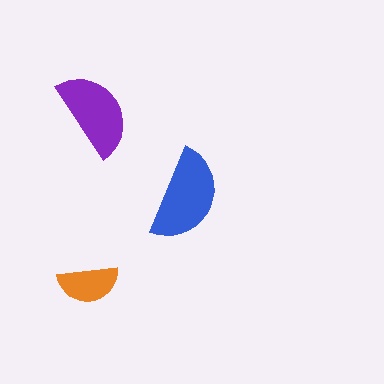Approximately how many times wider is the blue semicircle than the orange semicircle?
About 1.5 times wider.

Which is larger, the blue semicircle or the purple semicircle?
The blue one.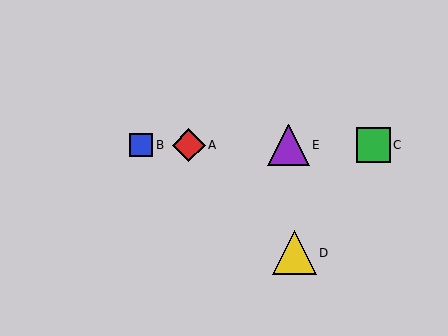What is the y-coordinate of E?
Object E is at y≈145.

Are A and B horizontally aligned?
Yes, both are at y≈145.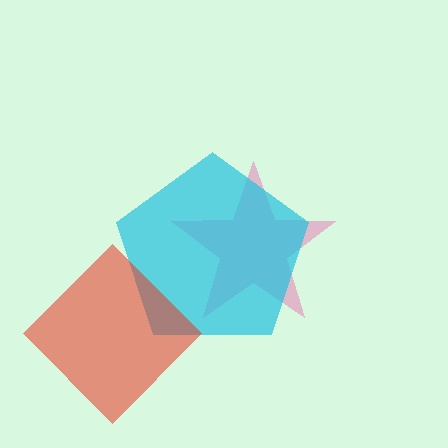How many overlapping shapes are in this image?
There are 3 overlapping shapes in the image.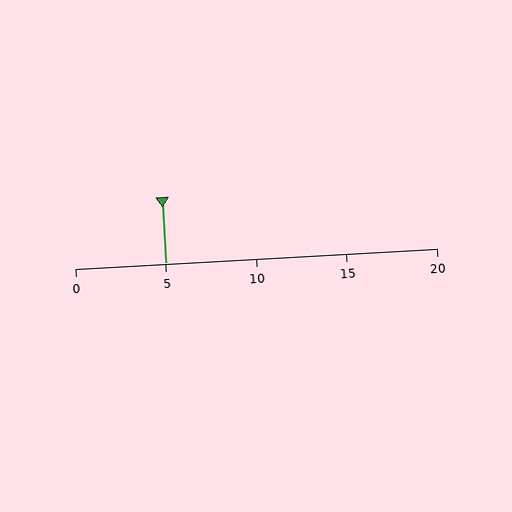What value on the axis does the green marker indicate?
The marker indicates approximately 5.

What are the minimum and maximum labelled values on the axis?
The axis runs from 0 to 20.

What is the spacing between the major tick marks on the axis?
The major ticks are spaced 5 apart.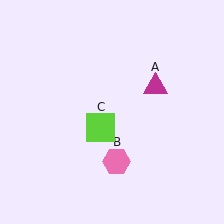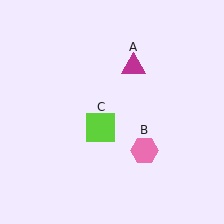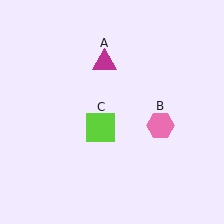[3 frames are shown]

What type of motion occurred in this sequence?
The magenta triangle (object A), pink hexagon (object B) rotated counterclockwise around the center of the scene.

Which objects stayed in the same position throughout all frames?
Lime square (object C) remained stationary.